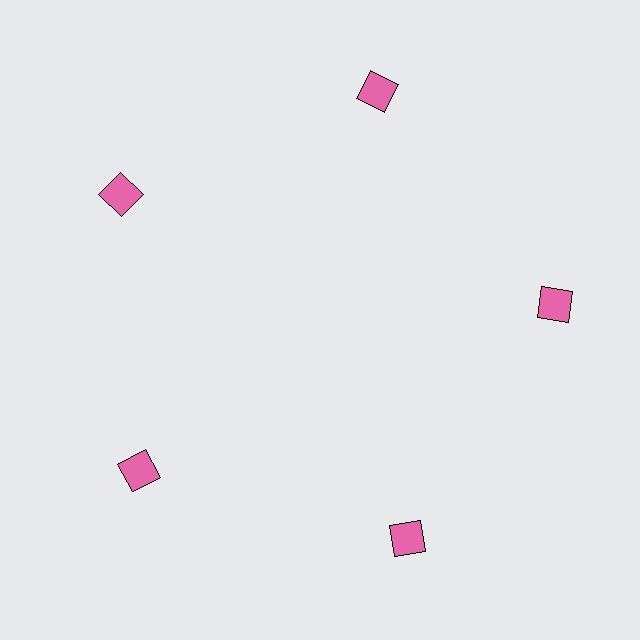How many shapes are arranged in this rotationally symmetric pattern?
There are 5 shapes, arranged in 5 groups of 1.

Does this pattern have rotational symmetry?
Yes, this pattern has 5-fold rotational symmetry. It looks the same after rotating 72 degrees around the center.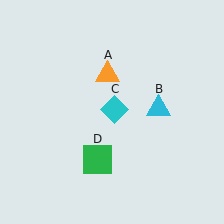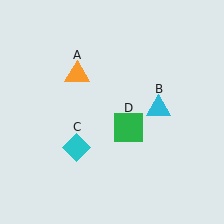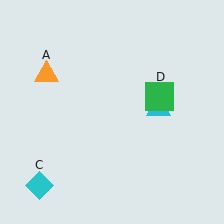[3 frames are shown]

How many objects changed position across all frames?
3 objects changed position: orange triangle (object A), cyan diamond (object C), green square (object D).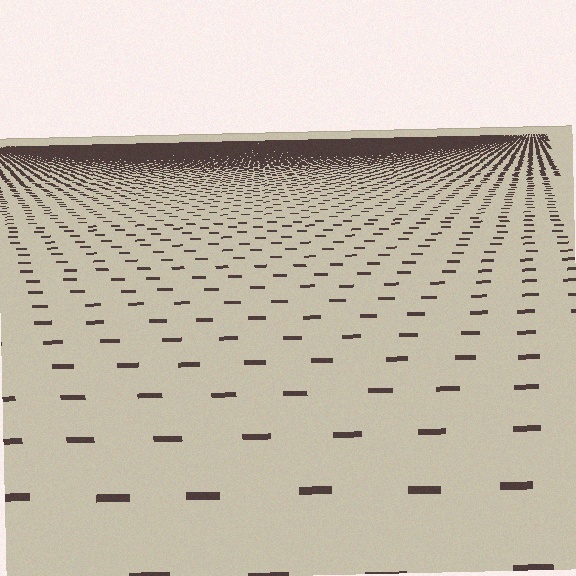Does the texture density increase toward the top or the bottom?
Density increases toward the top.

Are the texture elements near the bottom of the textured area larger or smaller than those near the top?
Larger. Near the bottom, elements are closer to the viewer and appear at a bigger on-screen size.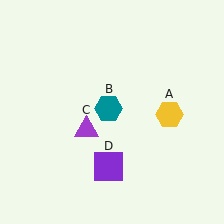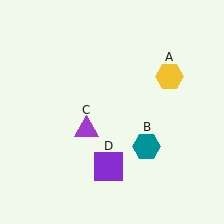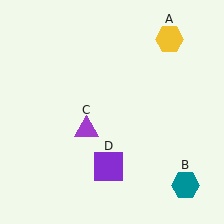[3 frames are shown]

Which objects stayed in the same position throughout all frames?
Purple triangle (object C) and purple square (object D) remained stationary.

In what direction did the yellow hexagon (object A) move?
The yellow hexagon (object A) moved up.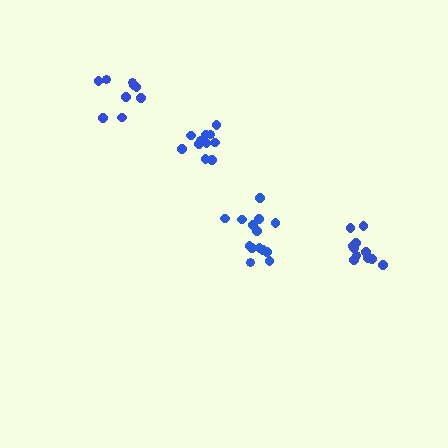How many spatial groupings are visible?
There are 4 spatial groupings.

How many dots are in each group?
Group 1: 14 dots, Group 2: 11 dots, Group 3: 11 dots, Group 4: 9 dots (45 total).